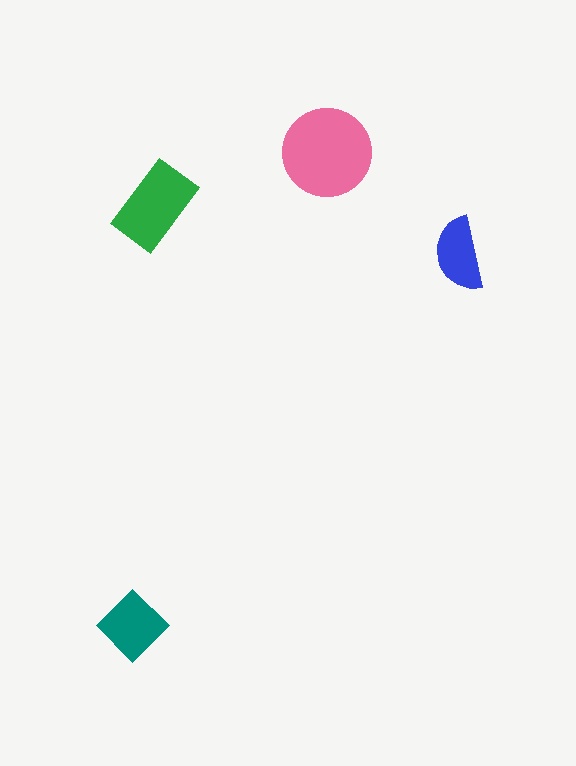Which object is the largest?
The pink circle.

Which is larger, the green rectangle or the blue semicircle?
The green rectangle.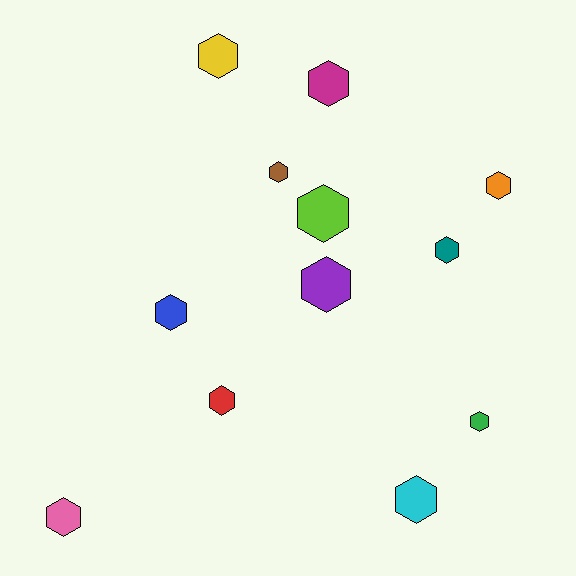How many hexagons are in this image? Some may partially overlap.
There are 12 hexagons.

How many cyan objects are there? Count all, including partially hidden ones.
There is 1 cyan object.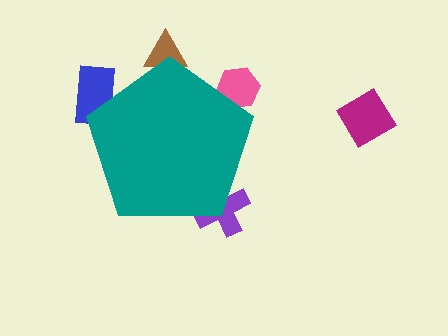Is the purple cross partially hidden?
Yes, the purple cross is partially hidden behind the teal pentagon.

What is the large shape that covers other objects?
A teal pentagon.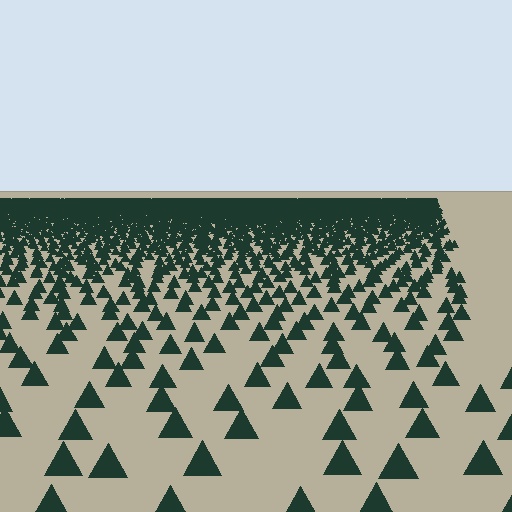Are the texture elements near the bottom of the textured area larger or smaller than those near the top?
Larger. Near the bottom, elements are closer to the viewer and appear at a bigger on-screen size.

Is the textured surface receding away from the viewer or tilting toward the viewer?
The surface is receding away from the viewer. Texture elements get smaller and denser toward the top.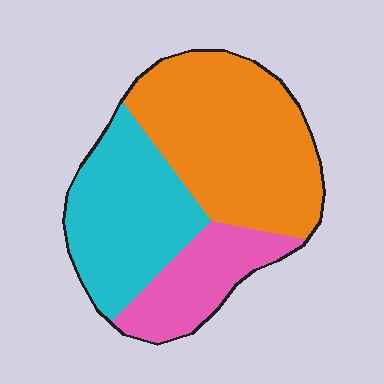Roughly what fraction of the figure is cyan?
Cyan takes up between a sixth and a third of the figure.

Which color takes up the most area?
Orange, at roughly 45%.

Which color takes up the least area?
Pink, at roughly 20%.